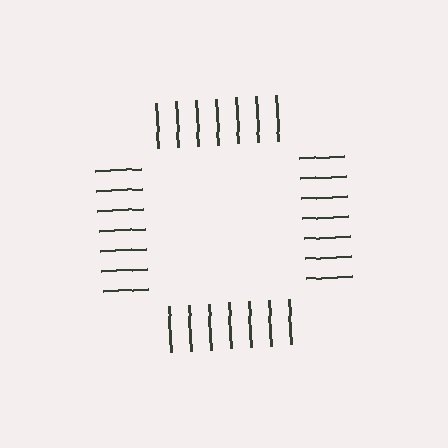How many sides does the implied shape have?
4 sides — the line-ends trace a square.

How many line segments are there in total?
28 — 7 along each of the 4 edges.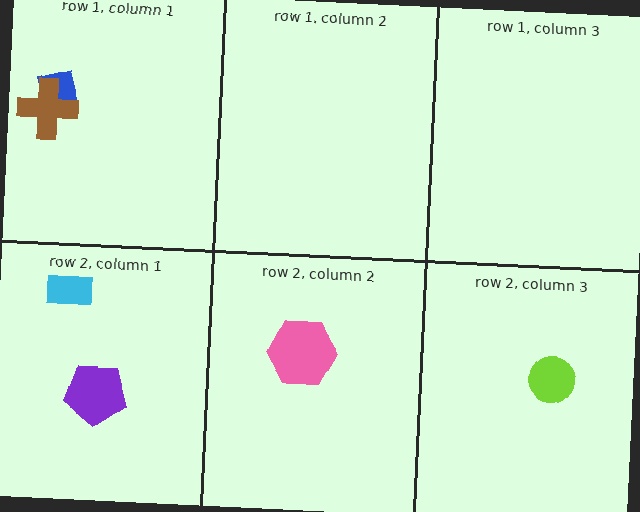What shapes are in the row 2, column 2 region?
The pink hexagon.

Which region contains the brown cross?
The row 1, column 1 region.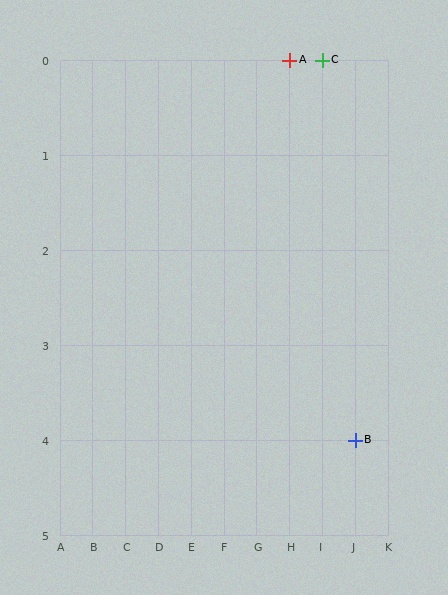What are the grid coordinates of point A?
Point A is at grid coordinates (H, 0).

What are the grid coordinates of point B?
Point B is at grid coordinates (J, 4).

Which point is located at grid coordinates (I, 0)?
Point C is at (I, 0).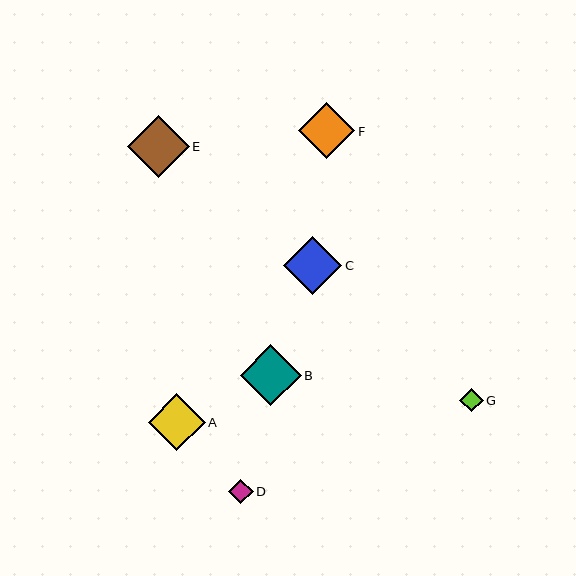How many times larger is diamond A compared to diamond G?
Diamond A is approximately 2.4 times the size of diamond G.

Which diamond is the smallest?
Diamond G is the smallest with a size of approximately 24 pixels.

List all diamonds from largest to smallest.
From largest to smallest: E, B, C, A, F, D, G.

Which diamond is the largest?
Diamond E is the largest with a size of approximately 62 pixels.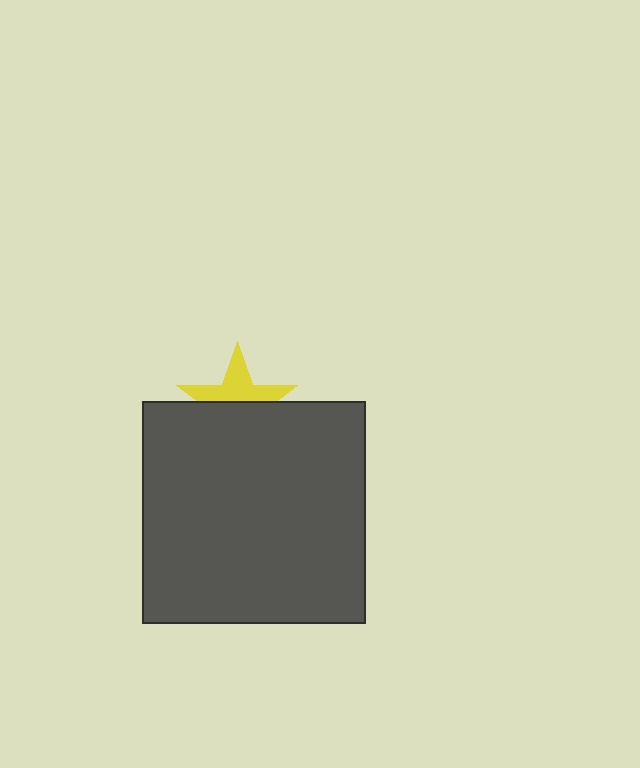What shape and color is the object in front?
The object in front is a dark gray square.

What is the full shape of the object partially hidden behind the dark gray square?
The partially hidden object is a yellow star.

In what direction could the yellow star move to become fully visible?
The yellow star could move up. That would shift it out from behind the dark gray square entirely.